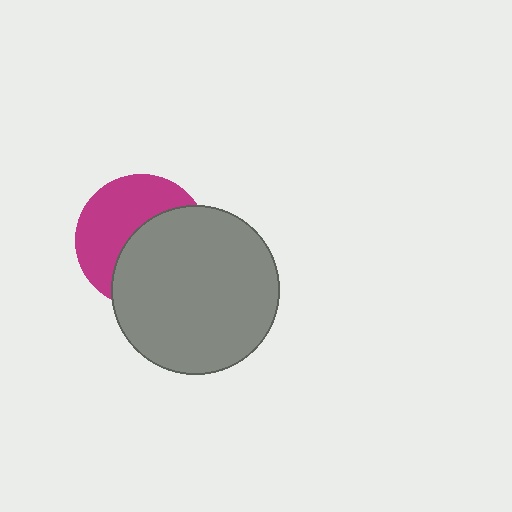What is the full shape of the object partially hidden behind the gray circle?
The partially hidden object is a magenta circle.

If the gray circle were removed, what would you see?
You would see the complete magenta circle.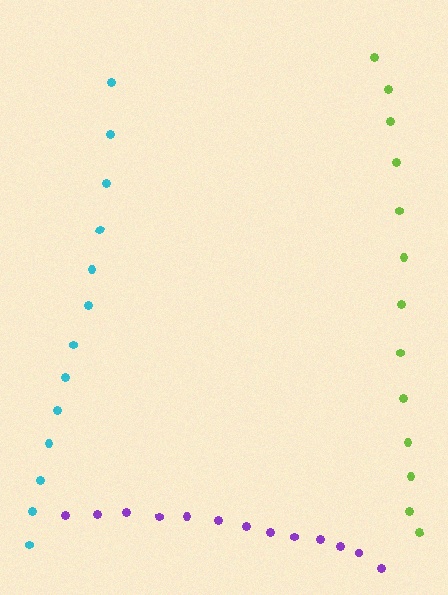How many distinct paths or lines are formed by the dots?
There are 3 distinct paths.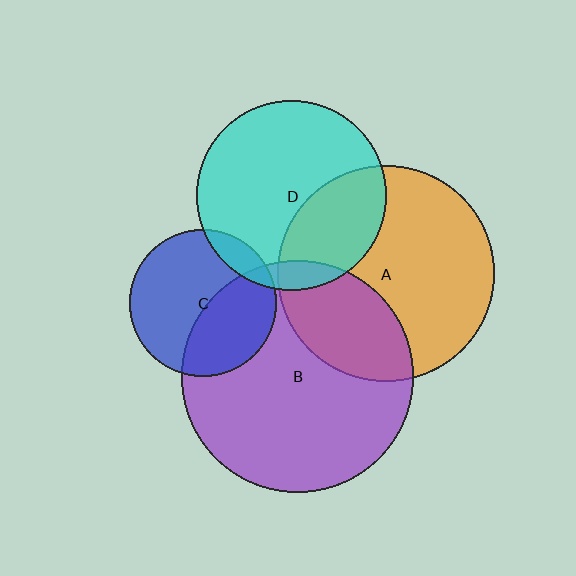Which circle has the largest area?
Circle B (purple).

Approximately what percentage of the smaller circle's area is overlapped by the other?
Approximately 30%.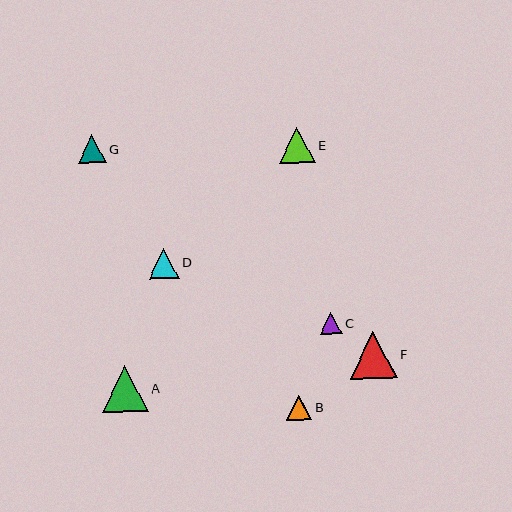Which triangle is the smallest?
Triangle C is the smallest with a size of approximately 22 pixels.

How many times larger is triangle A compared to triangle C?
Triangle A is approximately 2.1 times the size of triangle C.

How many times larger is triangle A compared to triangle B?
Triangle A is approximately 1.8 times the size of triangle B.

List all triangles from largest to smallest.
From largest to smallest: F, A, E, D, G, B, C.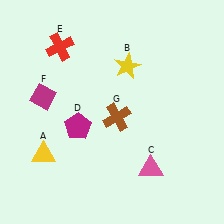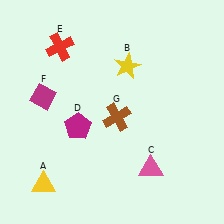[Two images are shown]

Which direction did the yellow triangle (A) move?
The yellow triangle (A) moved down.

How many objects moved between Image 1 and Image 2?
1 object moved between the two images.